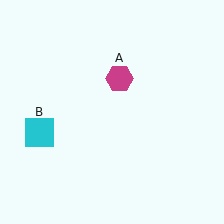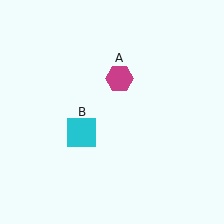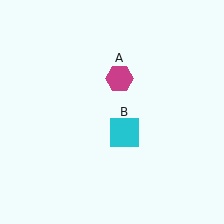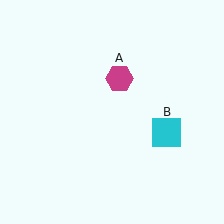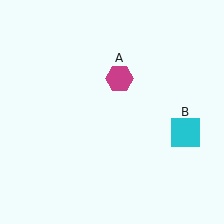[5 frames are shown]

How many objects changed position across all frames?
1 object changed position: cyan square (object B).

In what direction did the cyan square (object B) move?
The cyan square (object B) moved right.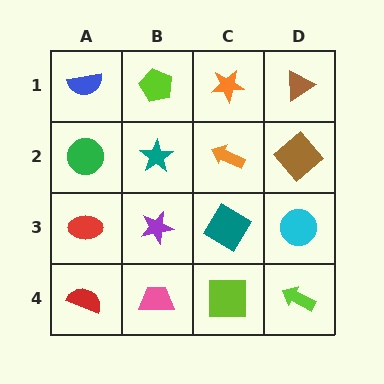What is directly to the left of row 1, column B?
A blue semicircle.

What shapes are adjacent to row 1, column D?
A brown diamond (row 2, column D), an orange star (row 1, column C).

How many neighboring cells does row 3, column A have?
3.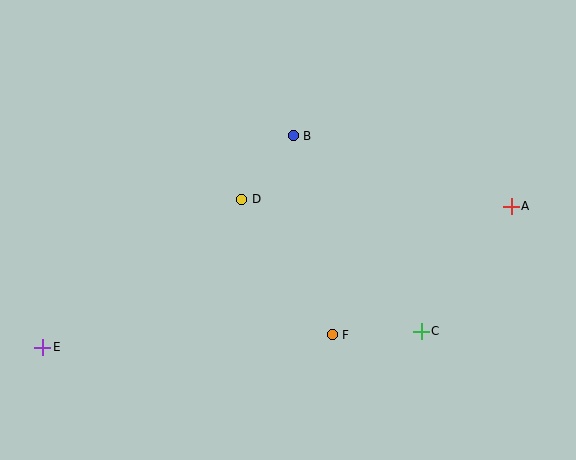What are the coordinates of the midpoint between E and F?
The midpoint between E and F is at (188, 341).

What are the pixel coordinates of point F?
Point F is at (332, 335).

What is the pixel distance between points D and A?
The distance between D and A is 270 pixels.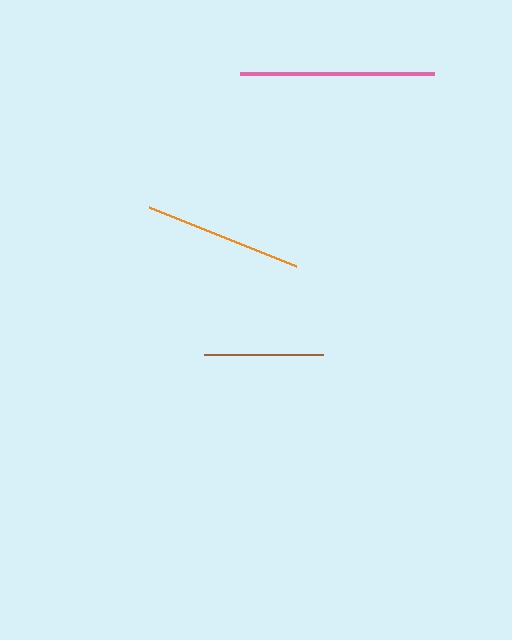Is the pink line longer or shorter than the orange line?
The pink line is longer than the orange line.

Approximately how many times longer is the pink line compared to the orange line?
The pink line is approximately 1.2 times the length of the orange line.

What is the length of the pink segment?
The pink segment is approximately 194 pixels long.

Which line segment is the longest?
The pink line is the longest at approximately 194 pixels.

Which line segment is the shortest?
The brown line is the shortest at approximately 118 pixels.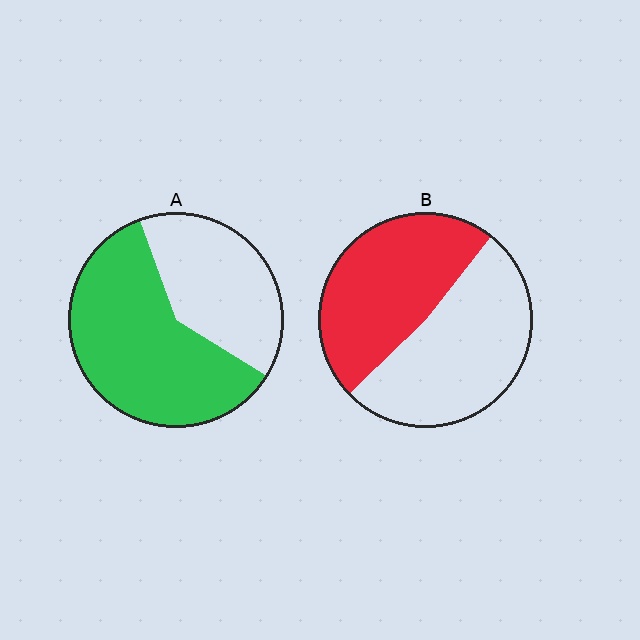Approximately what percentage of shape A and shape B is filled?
A is approximately 60% and B is approximately 50%.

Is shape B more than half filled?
Roughly half.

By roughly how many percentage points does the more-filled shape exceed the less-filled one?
By roughly 15 percentage points (A over B).